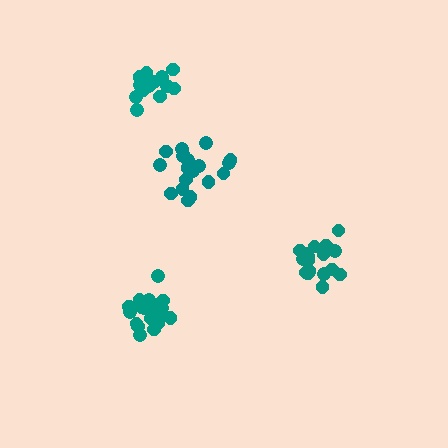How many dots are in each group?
Group 1: 20 dots, Group 2: 21 dots, Group 3: 20 dots, Group 4: 16 dots (77 total).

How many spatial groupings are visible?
There are 4 spatial groupings.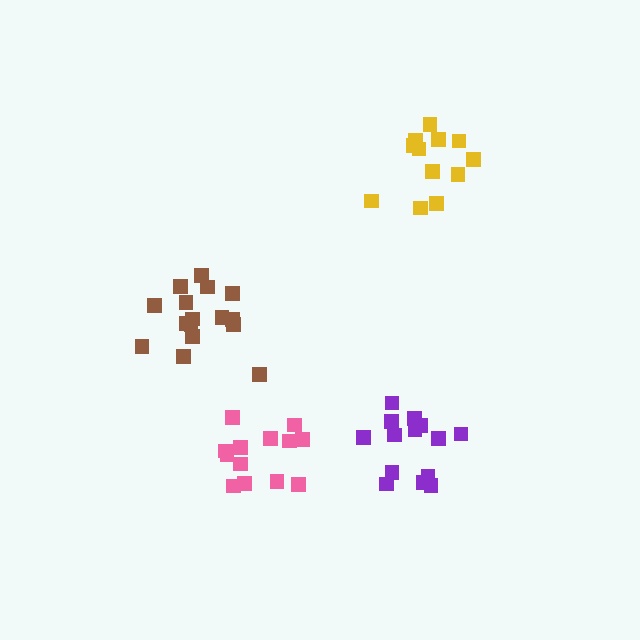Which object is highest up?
The yellow cluster is topmost.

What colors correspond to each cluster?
The clusters are colored: yellow, pink, purple, brown.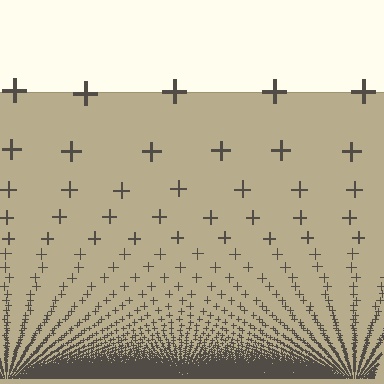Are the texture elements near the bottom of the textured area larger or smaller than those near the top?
Smaller. The gradient is inverted — elements near the bottom are smaller and denser.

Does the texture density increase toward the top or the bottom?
Density increases toward the bottom.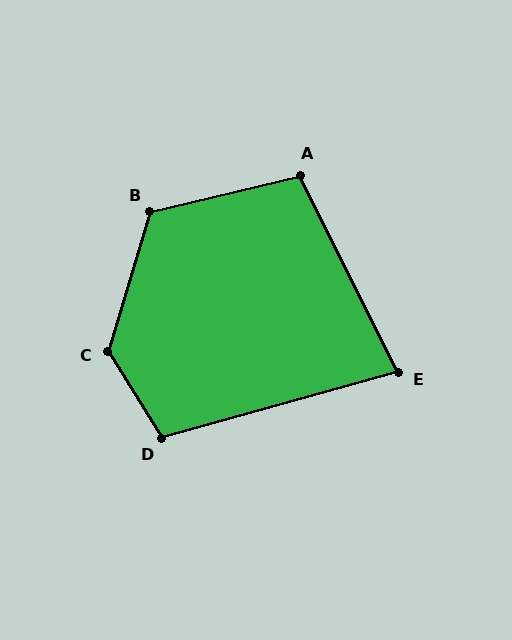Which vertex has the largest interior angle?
C, at approximately 132 degrees.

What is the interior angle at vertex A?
Approximately 103 degrees (obtuse).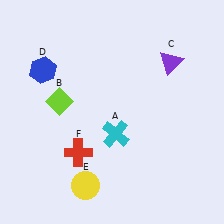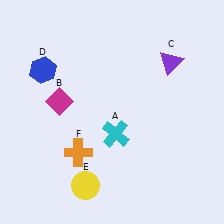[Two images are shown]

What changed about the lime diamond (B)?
In Image 1, B is lime. In Image 2, it changed to magenta.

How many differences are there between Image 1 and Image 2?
There are 2 differences between the two images.